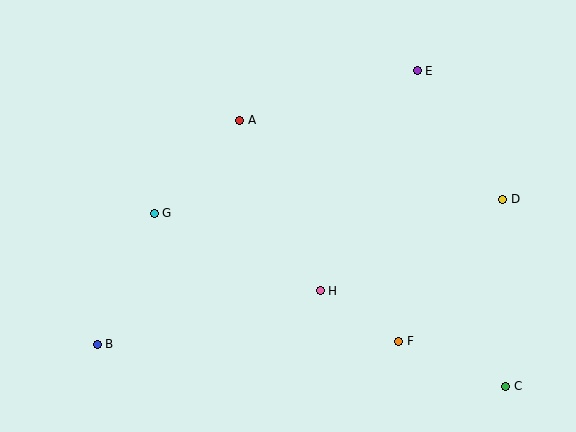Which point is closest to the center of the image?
Point H at (320, 291) is closest to the center.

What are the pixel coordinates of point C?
Point C is at (506, 386).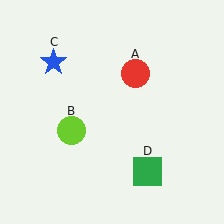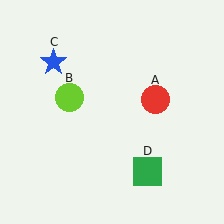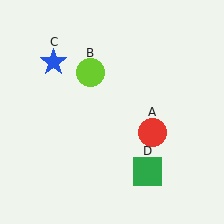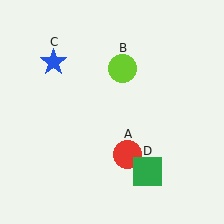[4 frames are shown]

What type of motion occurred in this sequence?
The red circle (object A), lime circle (object B) rotated clockwise around the center of the scene.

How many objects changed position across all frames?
2 objects changed position: red circle (object A), lime circle (object B).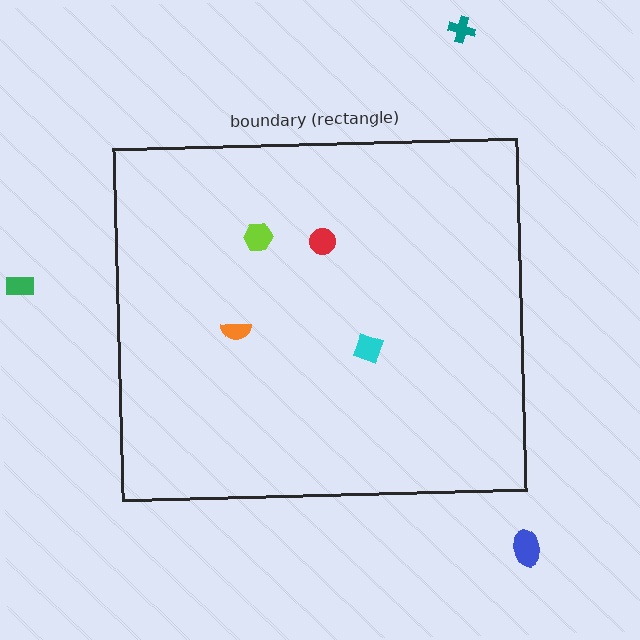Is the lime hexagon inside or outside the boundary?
Inside.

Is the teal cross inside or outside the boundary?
Outside.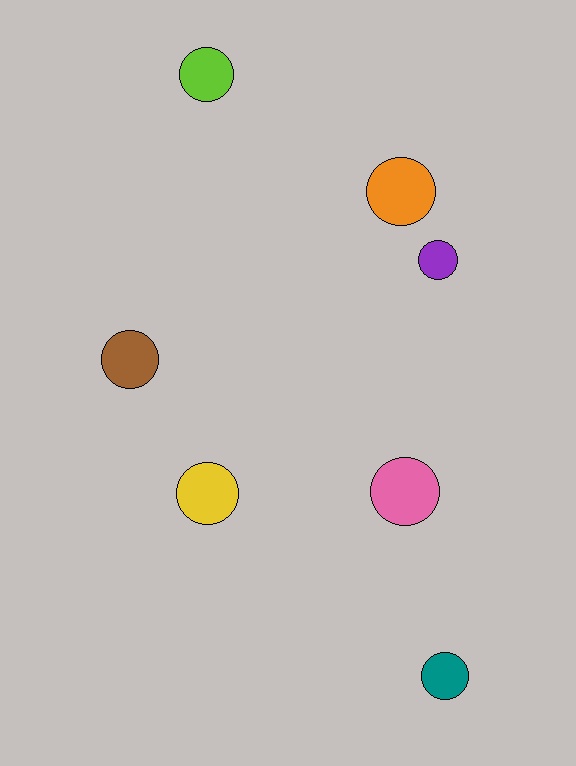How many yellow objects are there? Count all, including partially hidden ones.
There is 1 yellow object.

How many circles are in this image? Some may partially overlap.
There are 7 circles.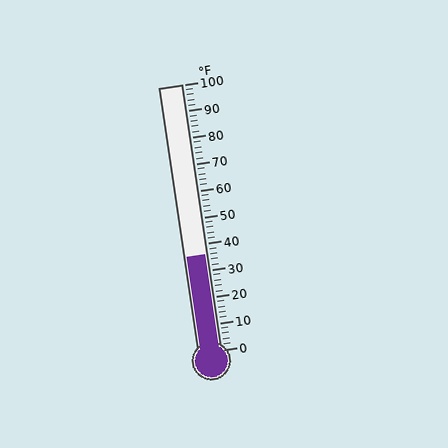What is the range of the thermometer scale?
The thermometer scale ranges from 0°F to 100°F.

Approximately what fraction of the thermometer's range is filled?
The thermometer is filled to approximately 35% of its range.